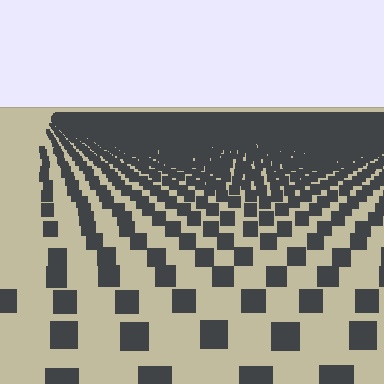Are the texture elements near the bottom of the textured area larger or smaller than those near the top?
Larger. Near the bottom, elements are closer to the viewer and appear at a bigger on-screen size.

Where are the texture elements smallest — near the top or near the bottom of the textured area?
Near the top.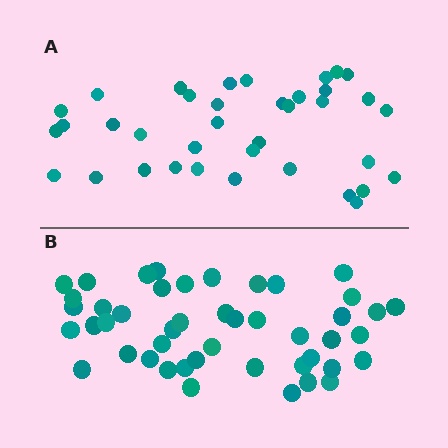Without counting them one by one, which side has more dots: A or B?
Region B (the bottom region) has more dots.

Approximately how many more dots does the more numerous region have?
Region B has roughly 8 or so more dots than region A.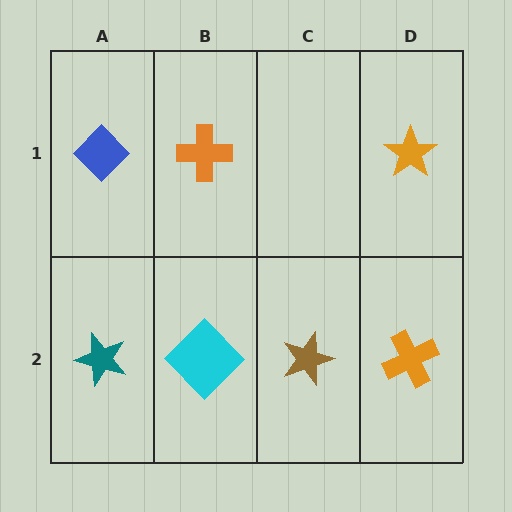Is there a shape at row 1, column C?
No, that cell is empty.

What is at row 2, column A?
A teal star.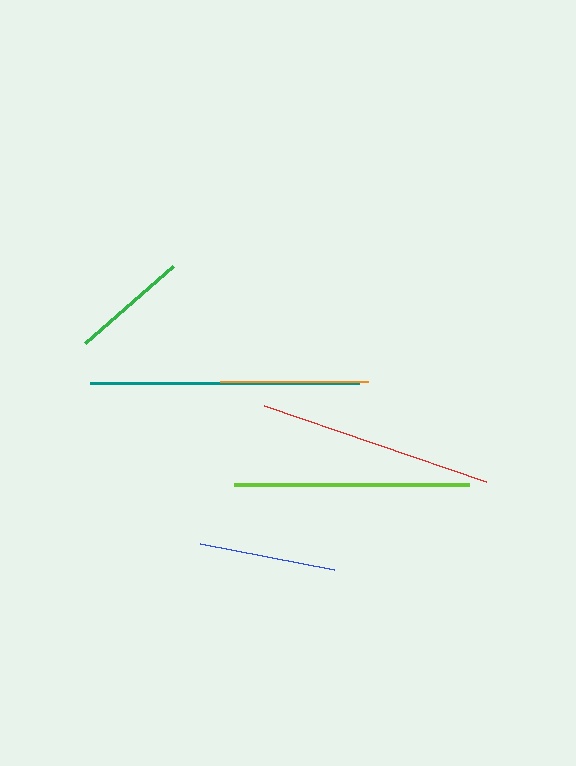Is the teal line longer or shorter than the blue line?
The teal line is longer than the blue line.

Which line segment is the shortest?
The green line is the shortest at approximately 118 pixels.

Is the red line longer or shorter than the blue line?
The red line is longer than the blue line.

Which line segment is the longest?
The teal line is the longest at approximately 270 pixels.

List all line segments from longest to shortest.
From longest to shortest: teal, red, lime, orange, blue, green.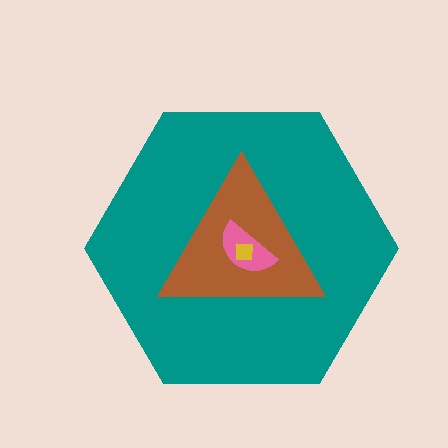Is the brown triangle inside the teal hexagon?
Yes.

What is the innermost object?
The yellow square.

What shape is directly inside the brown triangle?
The pink semicircle.